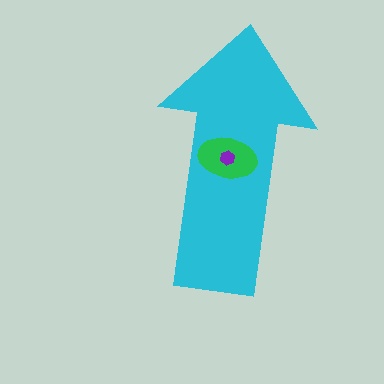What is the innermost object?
The purple hexagon.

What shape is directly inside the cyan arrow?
The green ellipse.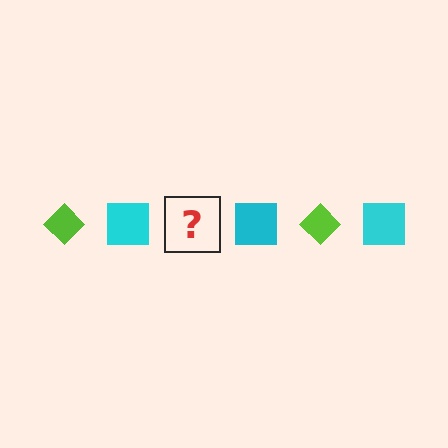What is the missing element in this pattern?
The missing element is a lime diamond.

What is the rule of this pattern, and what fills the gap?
The rule is that the pattern alternates between lime diamond and cyan square. The gap should be filled with a lime diamond.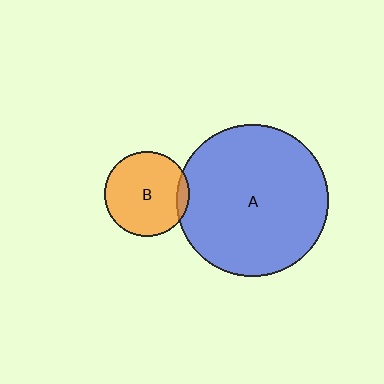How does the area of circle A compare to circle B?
Approximately 3.2 times.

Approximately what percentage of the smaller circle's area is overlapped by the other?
Approximately 10%.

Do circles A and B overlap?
Yes.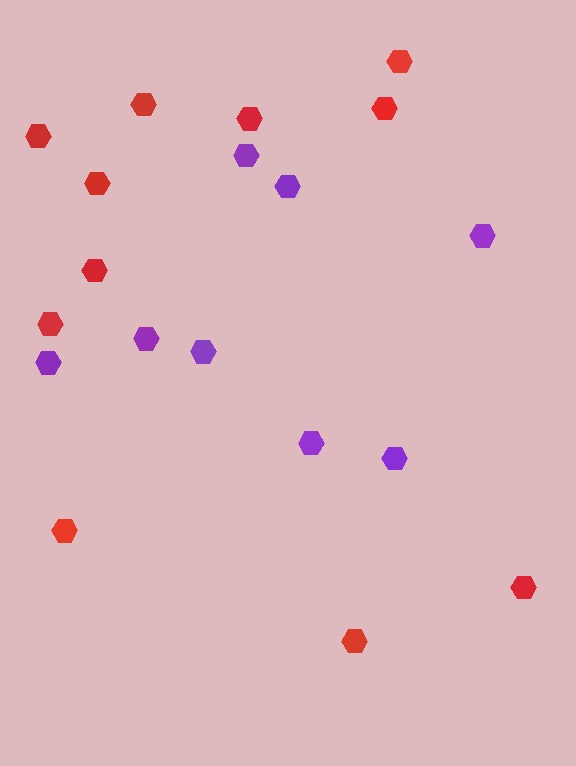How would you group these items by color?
There are 2 groups: one group of red hexagons (11) and one group of purple hexagons (8).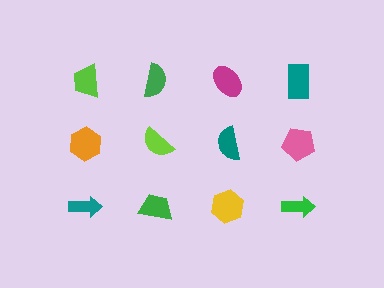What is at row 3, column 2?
A green trapezoid.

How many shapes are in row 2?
4 shapes.